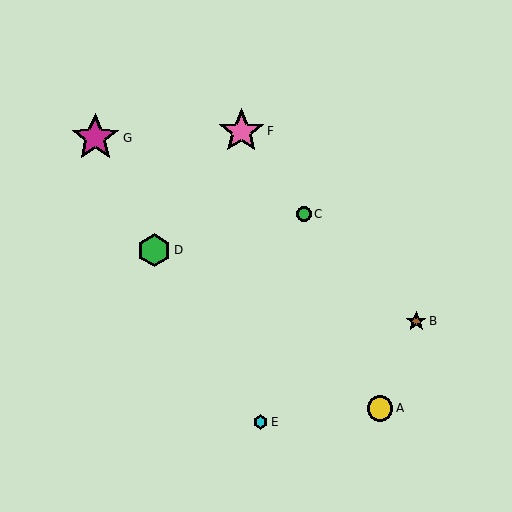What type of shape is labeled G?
Shape G is a magenta star.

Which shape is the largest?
The magenta star (labeled G) is the largest.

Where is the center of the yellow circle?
The center of the yellow circle is at (380, 408).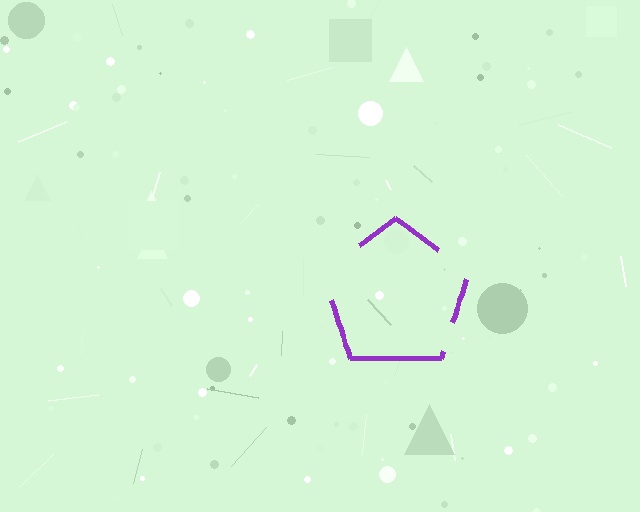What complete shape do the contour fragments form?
The contour fragments form a pentagon.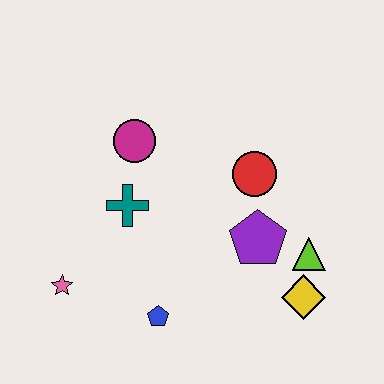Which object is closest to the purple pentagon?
The lime triangle is closest to the purple pentagon.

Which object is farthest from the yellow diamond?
The pink star is farthest from the yellow diamond.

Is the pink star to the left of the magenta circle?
Yes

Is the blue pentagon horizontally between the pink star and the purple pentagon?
Yes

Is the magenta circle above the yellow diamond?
Yes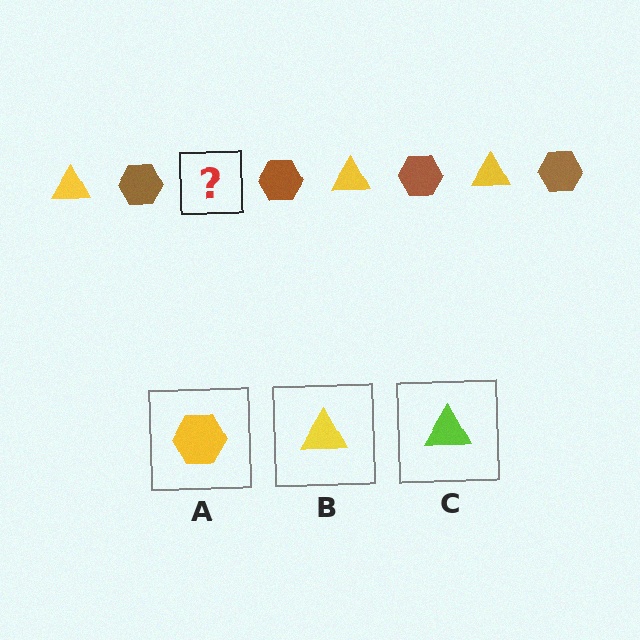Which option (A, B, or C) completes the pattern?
B.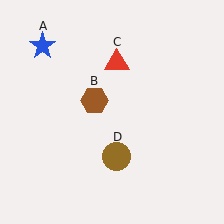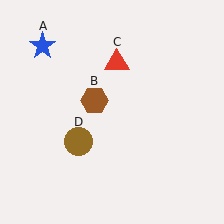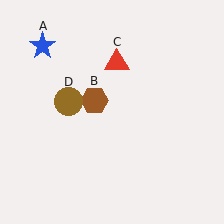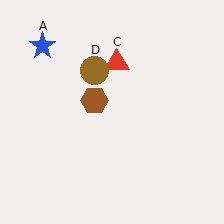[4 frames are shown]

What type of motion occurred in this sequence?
The brown circle (object D) rotated clockwise around the center of the scene.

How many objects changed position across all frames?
1 object changed position: brown circle (object D).